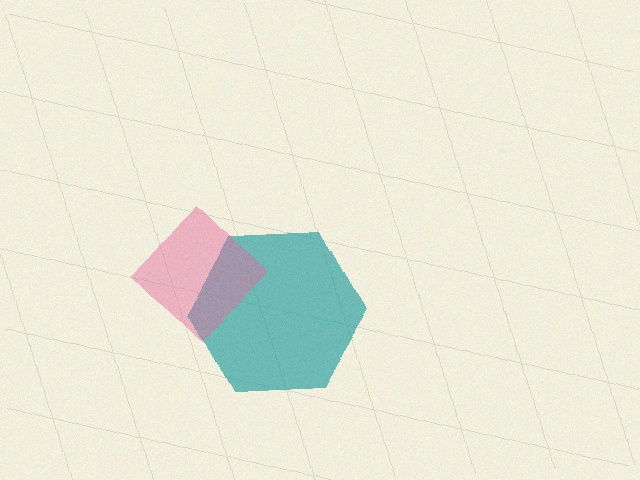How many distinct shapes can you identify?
There are 2 distinct shapes: a teal hexagon, a pink diamond.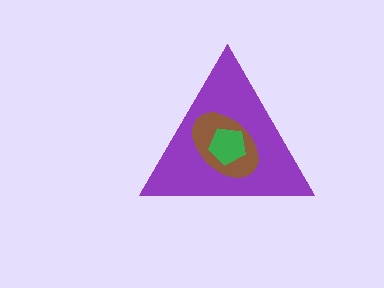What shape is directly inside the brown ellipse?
The green pentagon.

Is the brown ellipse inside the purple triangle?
Yes.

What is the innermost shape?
The green pentagon.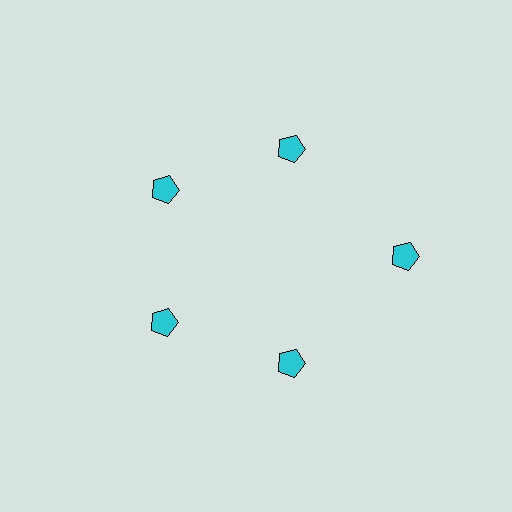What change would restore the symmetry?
The symmetry would be restored by moving it inward, back onto the ring so that all 5 pentagons sit at equal angles and equal distance from the center.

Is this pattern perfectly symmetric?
No. The 5 cyan pentagons are arranged in a ring, but one element near the 3 o'clock position is pushed outward from the center, breaking the 5-fold rotational symmetry.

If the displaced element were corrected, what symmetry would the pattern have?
It would have 5-fold rotational symmetry — the pattern would map onto itself every 72 degrees.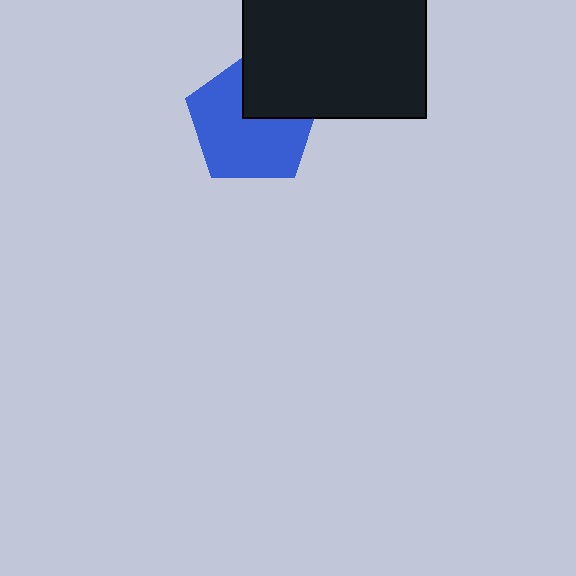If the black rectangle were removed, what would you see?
You would see the complete blue pentagon.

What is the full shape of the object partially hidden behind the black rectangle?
The partially hidden object is a blue pentagon.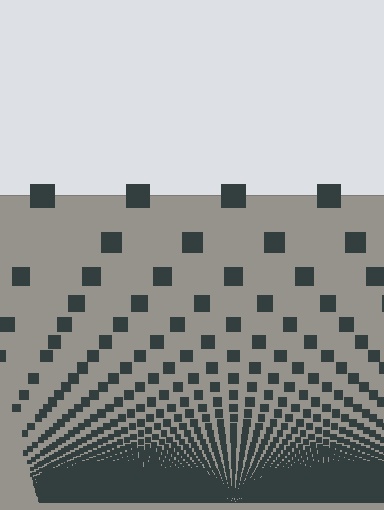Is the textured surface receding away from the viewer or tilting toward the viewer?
The surface appears to tilt toward the viewer. Texture elements get larger and sparser toward the top.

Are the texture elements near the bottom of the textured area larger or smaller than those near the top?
Smaller. The gradient is inverted — elements near the bottom are smaller and denser.